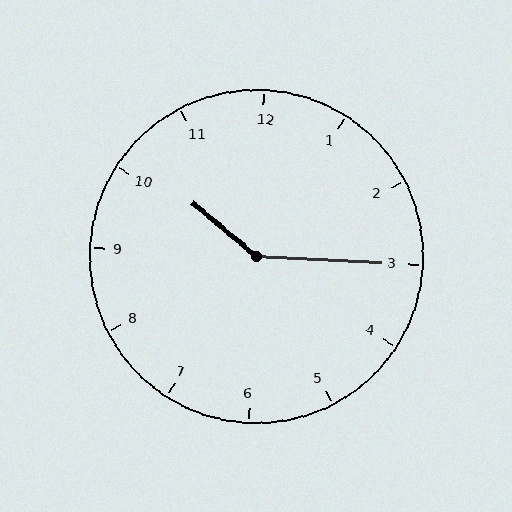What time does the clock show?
10:15.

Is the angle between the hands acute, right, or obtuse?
It is obtuse.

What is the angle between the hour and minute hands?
Approximately 142 degrees.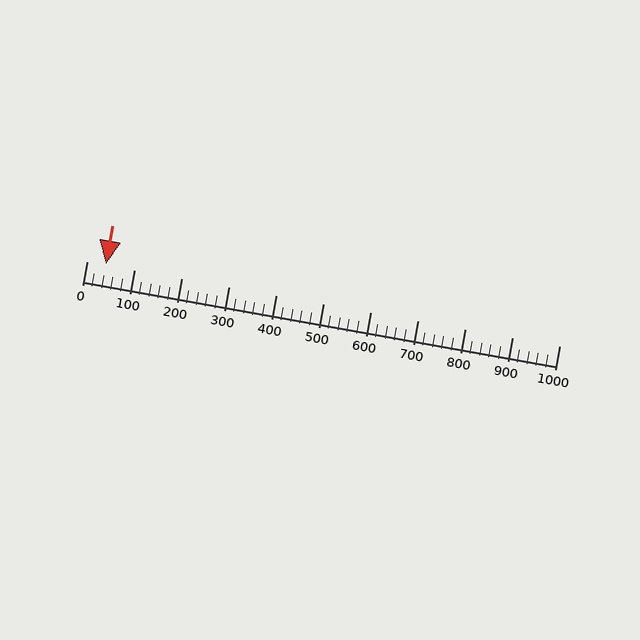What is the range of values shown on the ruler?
The ruler shows values from 0 to 1000.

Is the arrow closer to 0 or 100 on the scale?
The arrow is closer to 0.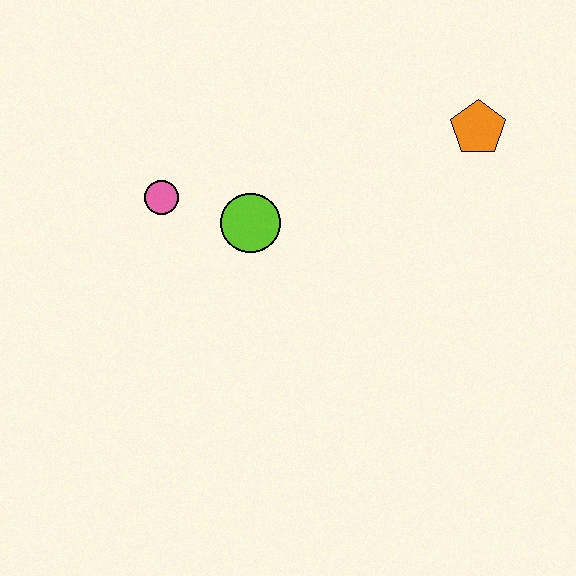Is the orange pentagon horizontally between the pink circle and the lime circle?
No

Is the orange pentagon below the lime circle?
No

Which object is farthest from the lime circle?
The orange pentagon is farthest from the lime circle.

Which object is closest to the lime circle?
The pink circle is closest to the lime circle.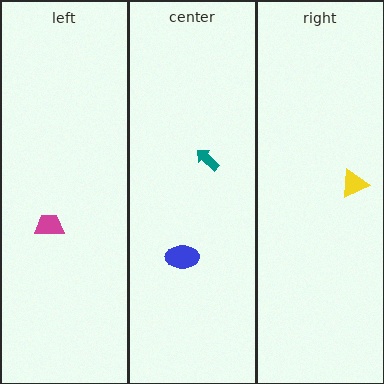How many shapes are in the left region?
1.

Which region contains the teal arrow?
The center region.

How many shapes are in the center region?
2.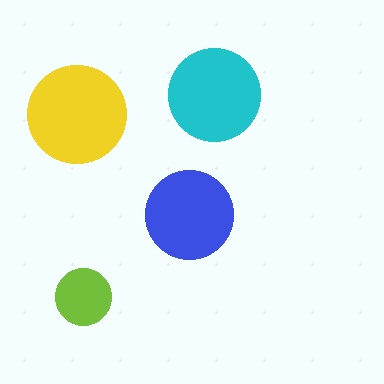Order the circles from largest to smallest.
the yellow one, the cyan one, the blue one, the lime one.